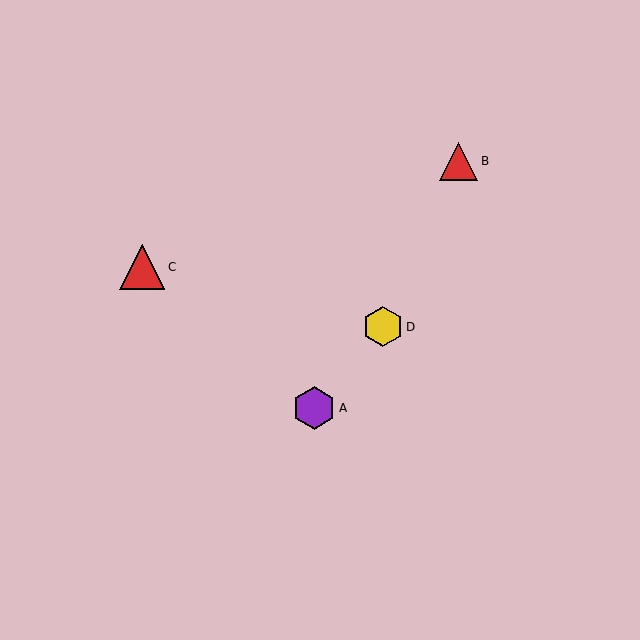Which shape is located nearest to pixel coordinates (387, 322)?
The yellow hexagon (labeled D) at (383, 327) is nearest to that location.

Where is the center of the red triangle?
The center of the red triangle is at (142, 267).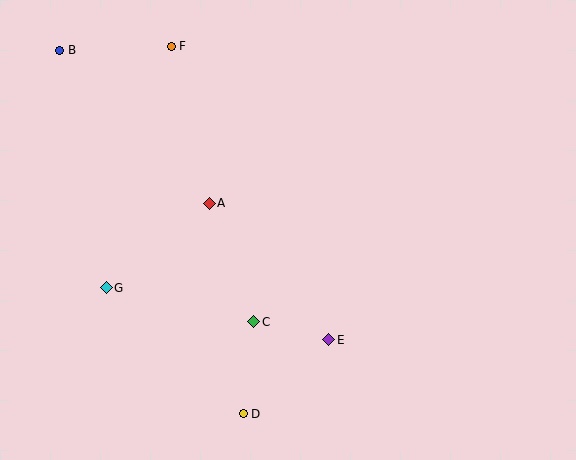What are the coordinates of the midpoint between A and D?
The midpoint between A and D is at (226, 309).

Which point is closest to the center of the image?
Point A at (209, 203) is closest to the center.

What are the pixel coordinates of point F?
Point F is at (171, 46).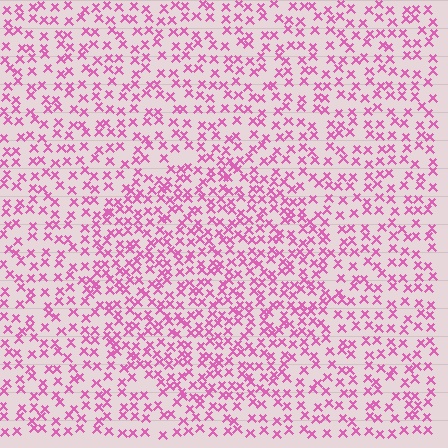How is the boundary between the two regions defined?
The boundary is defined by a change in element density (approximately 1.6x ratio). All elements are the same color, size, and shape.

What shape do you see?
I see a circle.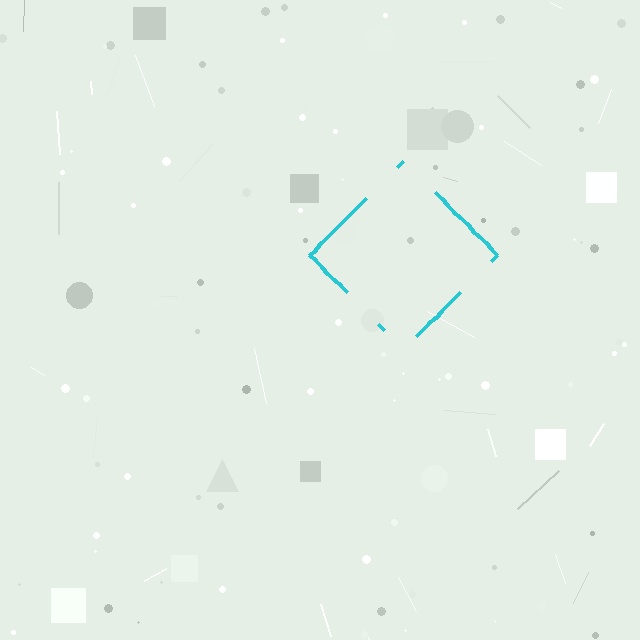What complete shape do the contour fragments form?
The contour fragments form a diamond.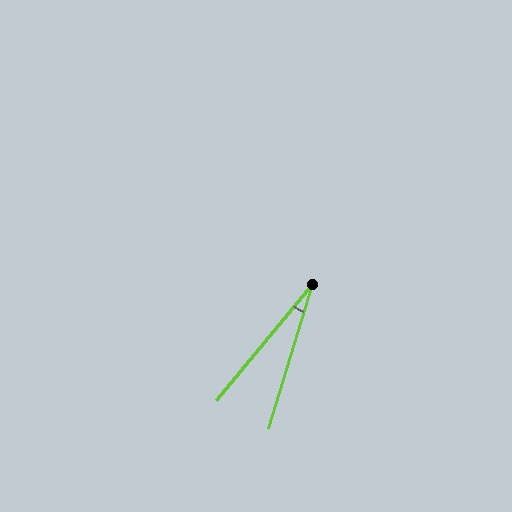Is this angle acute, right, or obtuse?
It is acute.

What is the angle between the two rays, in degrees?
Approximately 22 degrees.